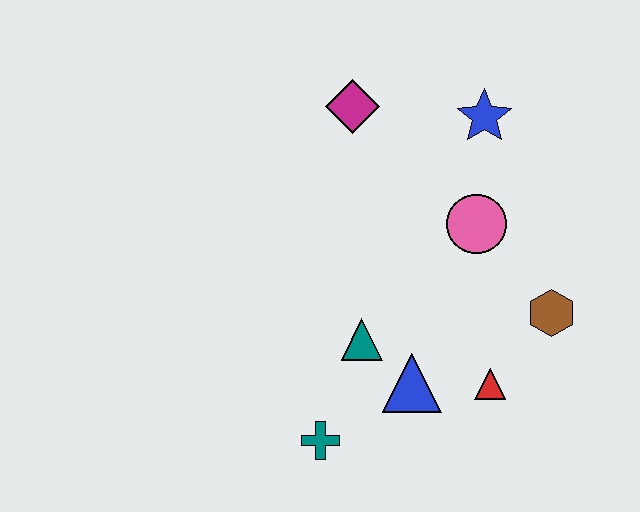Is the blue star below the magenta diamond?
Yes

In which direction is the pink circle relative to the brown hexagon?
The pink circle is above the brown hexagon.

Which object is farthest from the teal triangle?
The blue star is farthest from the teal triangle.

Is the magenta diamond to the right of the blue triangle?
No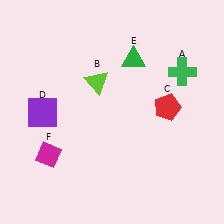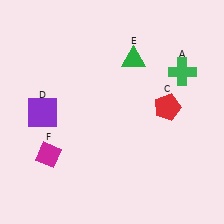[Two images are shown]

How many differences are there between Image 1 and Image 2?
There is 1 difference between the two images.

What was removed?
The lime triangle (B) was removed in Image 2.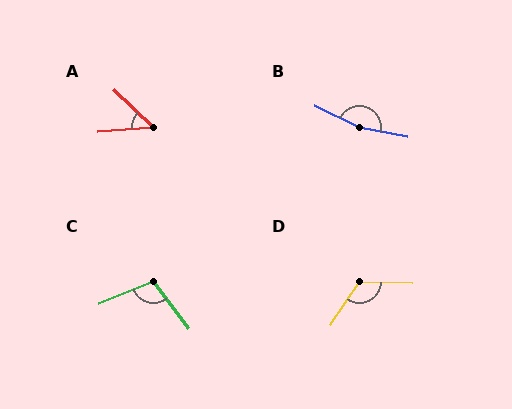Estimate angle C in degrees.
Approximately 106 degrees.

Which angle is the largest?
B, at approximately 165 degrees.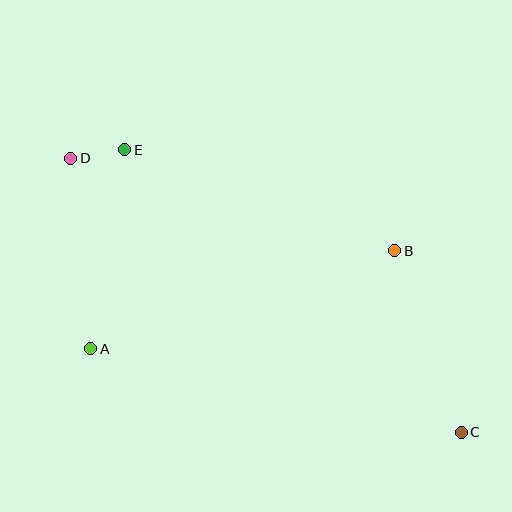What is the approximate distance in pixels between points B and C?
The distance between B and C is approximately 193 pixels.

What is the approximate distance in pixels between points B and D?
The distance between B and D is approximately 337 pixels.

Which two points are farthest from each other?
Points C and D are farthest from each other.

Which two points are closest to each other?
Points D and E are closest to each other.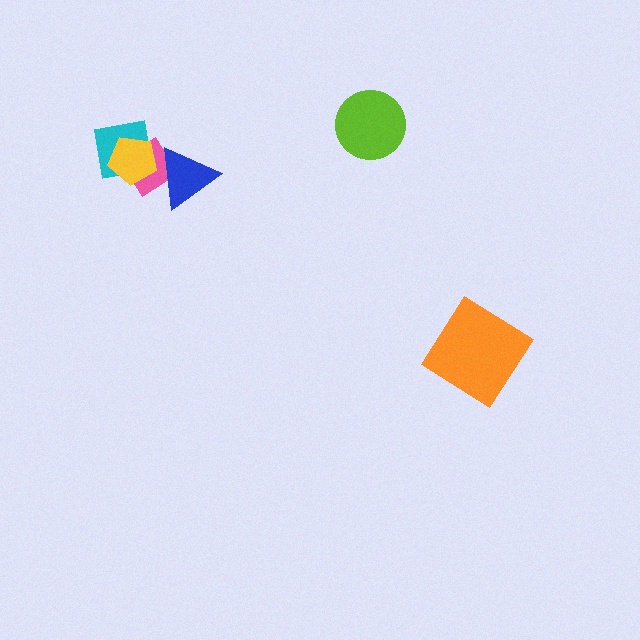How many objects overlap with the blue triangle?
2 objects overlap with the blue triangle.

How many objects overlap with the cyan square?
2 objects overlap with the cyan square.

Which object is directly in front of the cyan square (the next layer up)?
The pink diamond is directly in front of the cyan square.